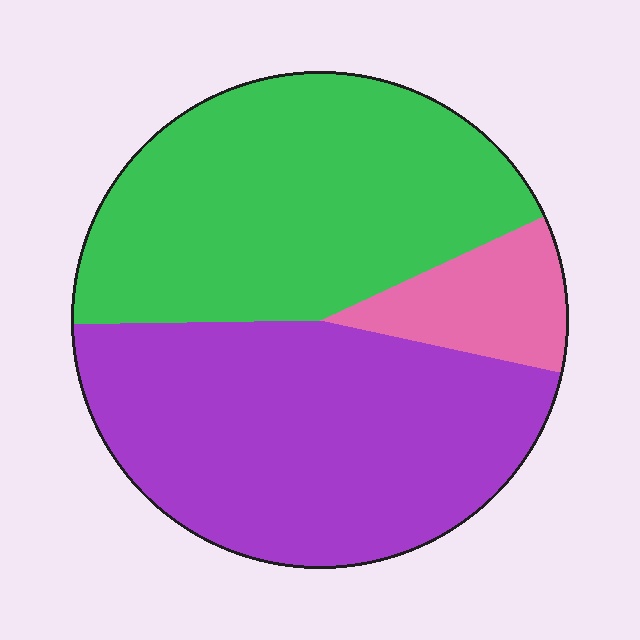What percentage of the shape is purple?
Purple covers about 45% of the shape.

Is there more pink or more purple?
Purple.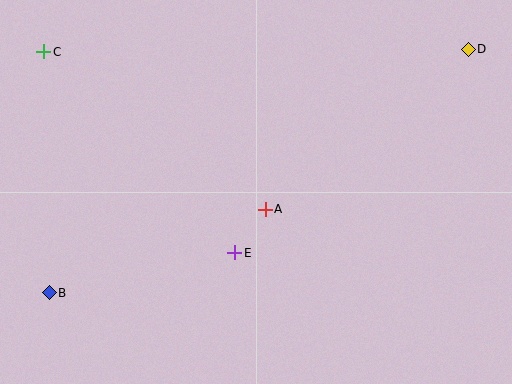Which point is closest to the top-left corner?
Point C is closest to the top-left corner.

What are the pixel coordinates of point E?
Point E is at (235, 253).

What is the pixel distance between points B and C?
The distance between B and C is 241 pixels.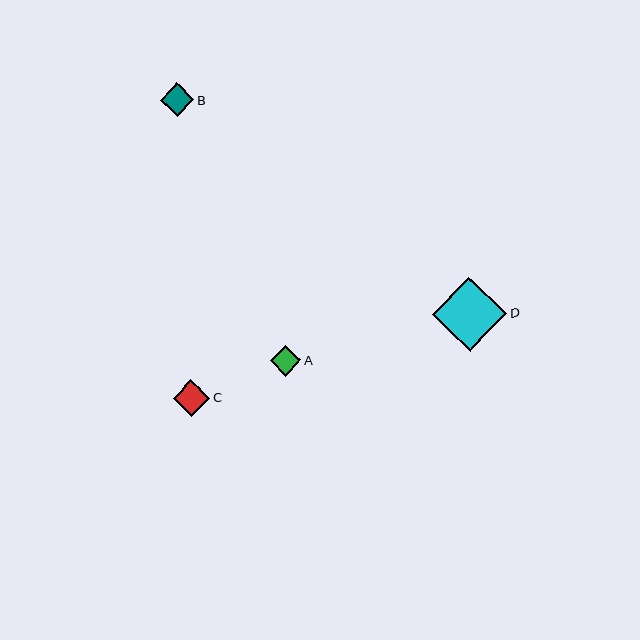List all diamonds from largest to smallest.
From largest to smallest: D, C, B, A.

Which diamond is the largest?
Diamond D is the largest with a size of approximately 74 pixels.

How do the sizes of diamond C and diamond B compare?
Diamond C and diamond B are approximately the same size.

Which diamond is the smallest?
Diamond A is the smallest with a size of approximately 30 pixels.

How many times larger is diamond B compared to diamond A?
Diamond B is approximately 1.1 times the size of diamond A.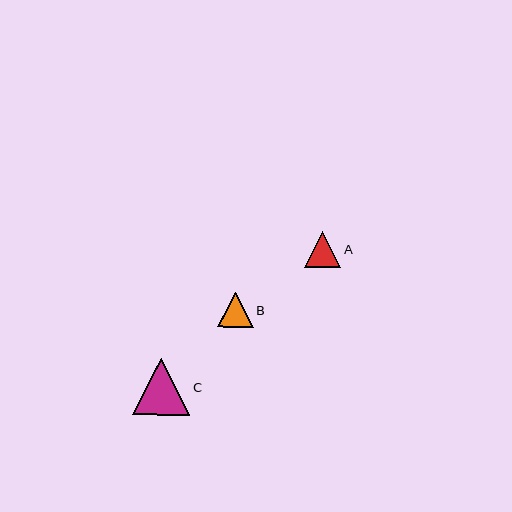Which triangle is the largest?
Triangle C is the largest with a size of approximately 57 pixels.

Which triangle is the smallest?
Triangle B is the smallest with a size of approximately 36 pixels.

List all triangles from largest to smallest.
From largest to smallest: C, A, B.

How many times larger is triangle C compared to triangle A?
Triangle C is approximately 1.6 times the size of triangle A.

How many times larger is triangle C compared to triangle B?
Triangle C is approximately 1.6 times the size of triangle B.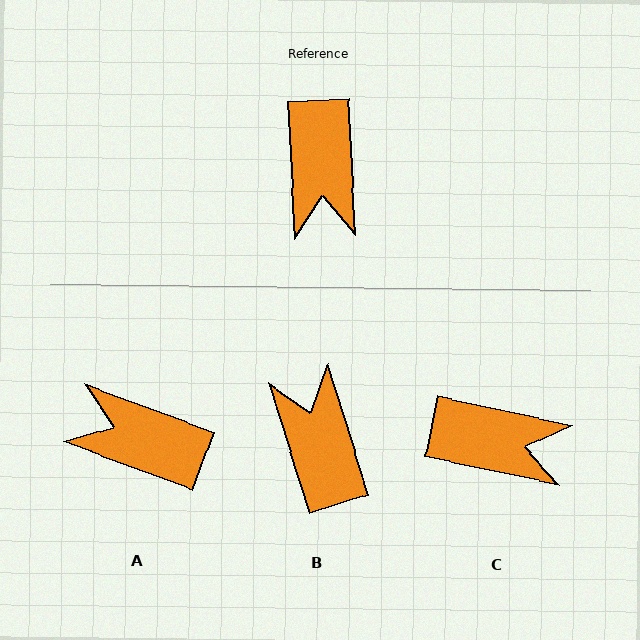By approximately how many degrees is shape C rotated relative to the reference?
Approximately 75 degrees counter-clockwise.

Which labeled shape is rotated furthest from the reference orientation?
B, about 165 degrees away.